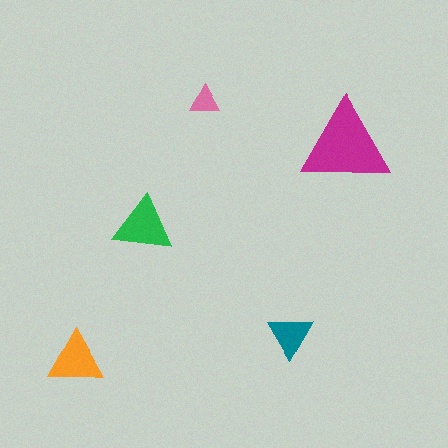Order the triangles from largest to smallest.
the magenta one, the green one, the orange one, the teal one, the pink one.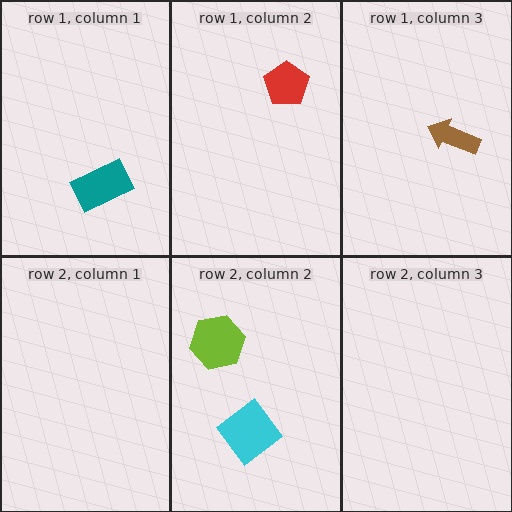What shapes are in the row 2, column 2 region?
The cyan diamond, the lime hexagon.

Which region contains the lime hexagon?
The row 2, column 2 region.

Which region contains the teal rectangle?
The row 1, column 1 region.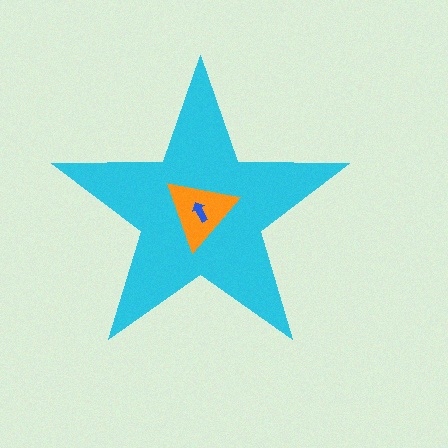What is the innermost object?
The blue arrow.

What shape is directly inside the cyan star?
The orange triangle.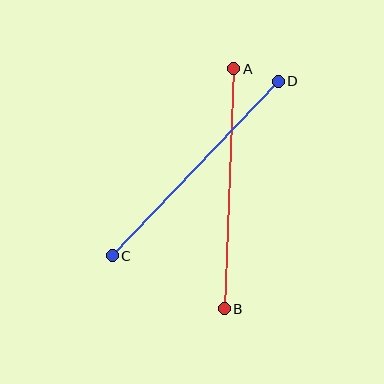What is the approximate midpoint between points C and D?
The midpoint is at approximately (195, 169) pixels.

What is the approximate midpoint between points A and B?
The midpoint is at approximately (229, 189) pixels.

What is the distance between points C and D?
The distance is approximately 241 pixels.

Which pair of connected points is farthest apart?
Points C and D are farthest apart.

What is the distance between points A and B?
The distance is approximately 240 pixels.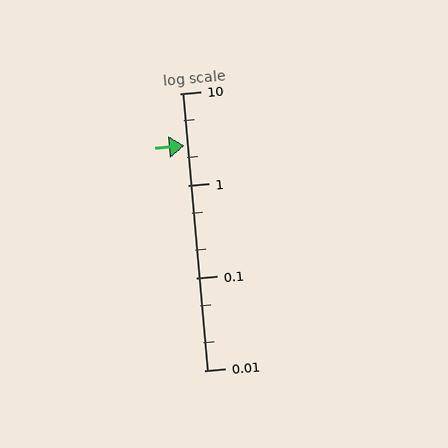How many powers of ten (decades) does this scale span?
The scale spans 3 decades, from 0.01 to 10.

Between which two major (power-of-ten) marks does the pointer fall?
The pointer is between 1 and 10.